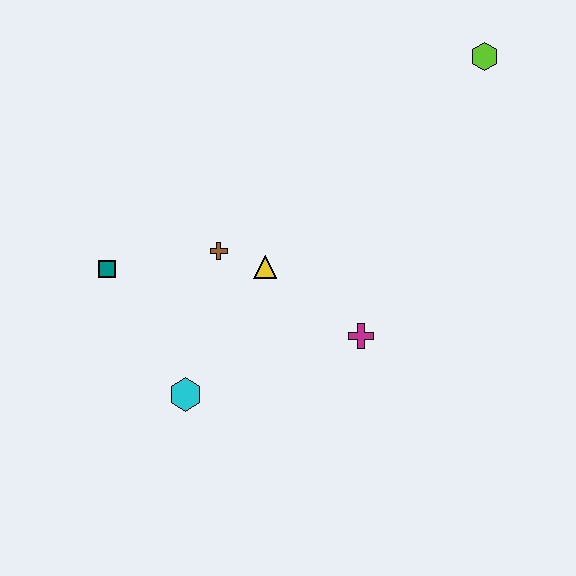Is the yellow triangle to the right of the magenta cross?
No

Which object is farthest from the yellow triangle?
The lime hexagon is farthest from the yellow triangle.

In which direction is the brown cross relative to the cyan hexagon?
The brown cross is above the cyan hexagon.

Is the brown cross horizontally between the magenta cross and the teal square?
Yes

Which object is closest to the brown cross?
The yellow triangle is closest to the brown cross.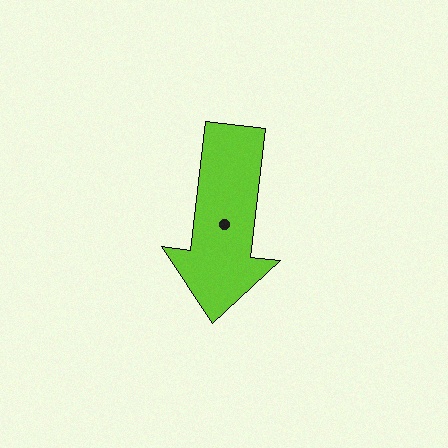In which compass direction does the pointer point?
South.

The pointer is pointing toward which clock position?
Roughly 6 o'clock.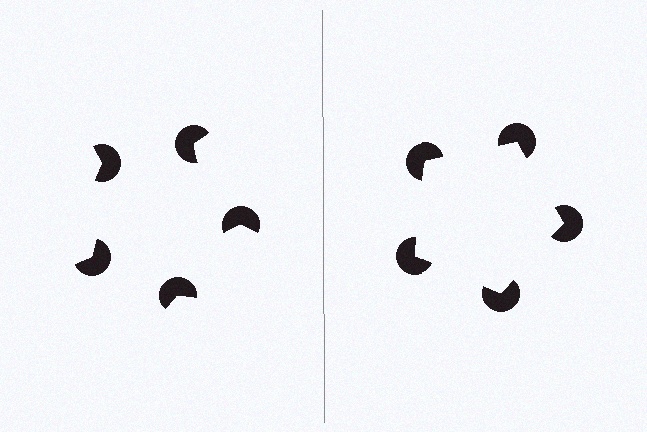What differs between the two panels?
The pac-man discs are positioned identically on both sides; only the wedge orientations differ. On the right they align to a pentagon; on the left they are misaligned.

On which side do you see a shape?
An illusory pentagon appears on the right side. On the left side the wedge cuts are rotated, so no coherent shape forms.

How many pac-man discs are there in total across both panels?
10 — 5 on each side.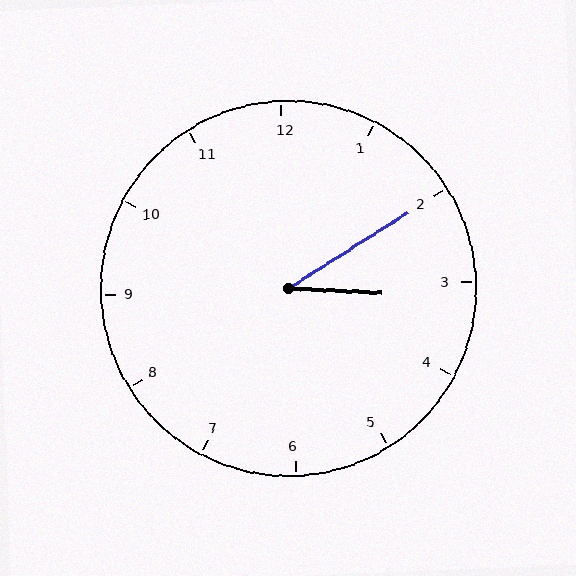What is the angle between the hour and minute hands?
Approximately 35 degrees.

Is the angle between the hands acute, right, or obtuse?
It is acute.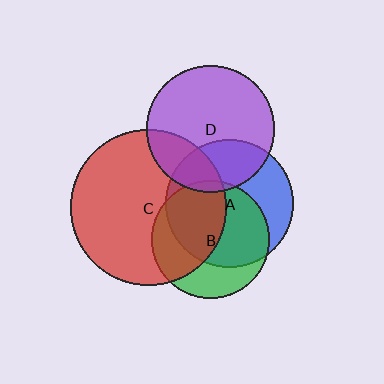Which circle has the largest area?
Circle C (red).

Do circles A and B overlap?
Yes.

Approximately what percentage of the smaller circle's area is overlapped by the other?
Approximately 65%.